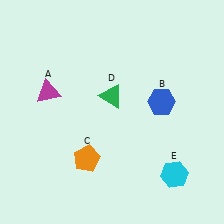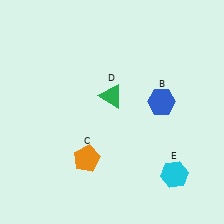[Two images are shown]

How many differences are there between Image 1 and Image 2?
There is 1 difference between the two images.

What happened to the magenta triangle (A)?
The magenta triangle (A) was removed in Image 2. It was in the top-left area of Image 1.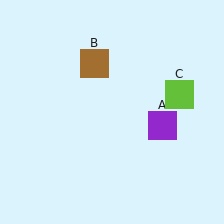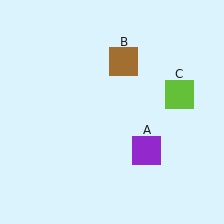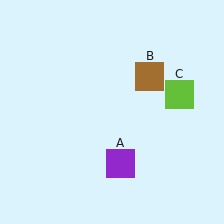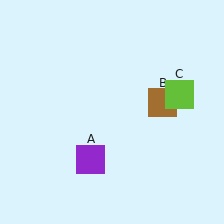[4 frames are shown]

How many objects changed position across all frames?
2 objects changed position: purple square (object A), brown square (object B).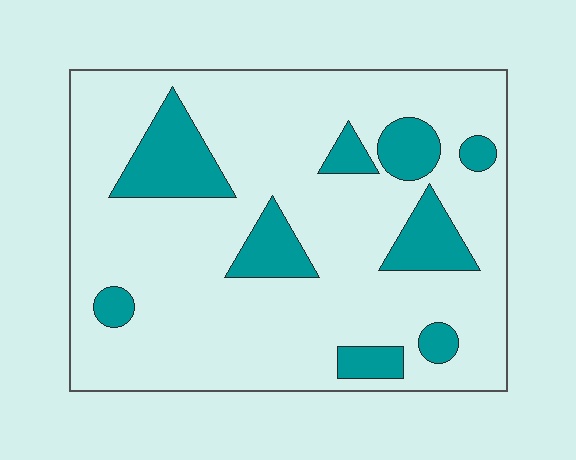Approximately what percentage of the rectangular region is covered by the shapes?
Approximately 20%.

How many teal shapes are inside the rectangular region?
9.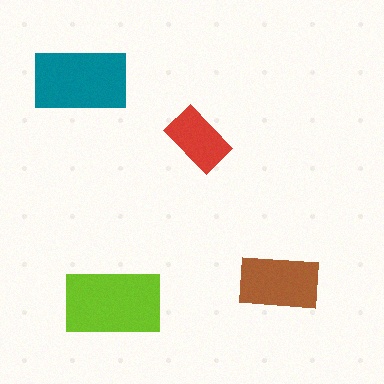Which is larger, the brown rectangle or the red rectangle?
The brown one.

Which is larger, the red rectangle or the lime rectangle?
The lime one.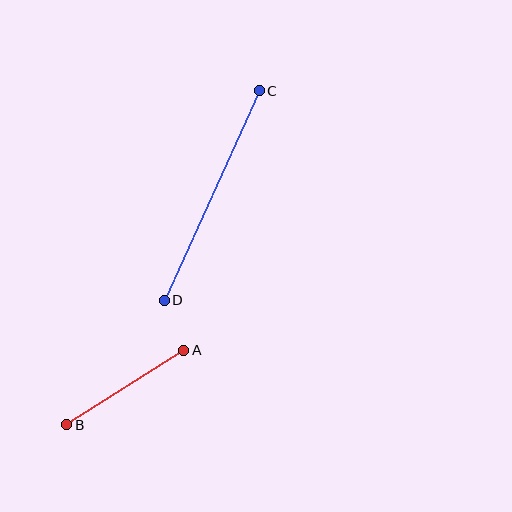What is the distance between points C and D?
The distance is approximately 230 pixels.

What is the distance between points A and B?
The distance is approximately 139 pixels.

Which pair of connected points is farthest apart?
Points C and D are farthest apart.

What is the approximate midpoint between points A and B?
The midpoint is at approximately (125, 387) pixels.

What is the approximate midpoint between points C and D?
The midpoint is at approximately (212, 195) pixels.